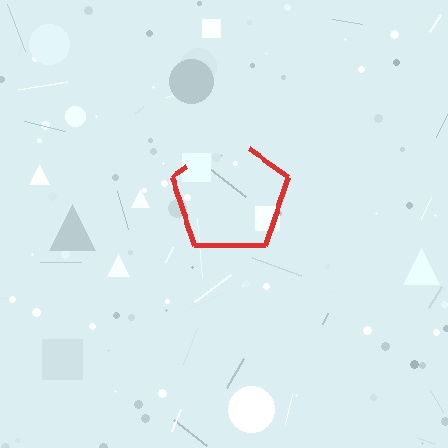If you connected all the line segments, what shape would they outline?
They would outline a pentagon.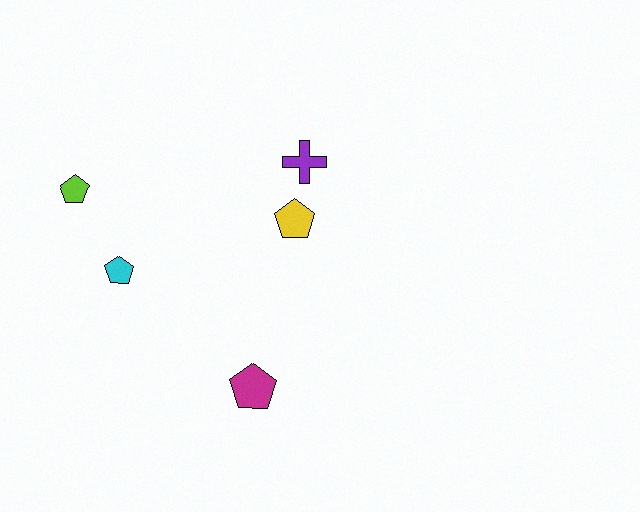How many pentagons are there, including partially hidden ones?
There are 4 pentagons.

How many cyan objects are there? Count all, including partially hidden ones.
There is 1 cyan object.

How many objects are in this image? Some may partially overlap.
There are 5 objects.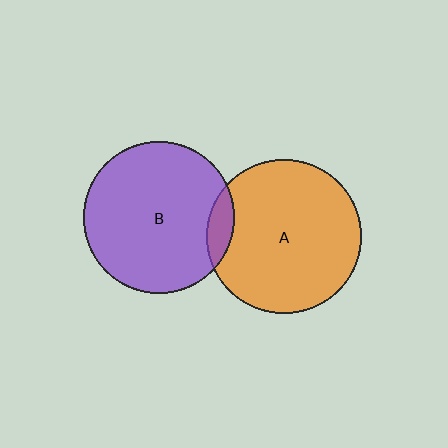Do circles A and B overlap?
Yes.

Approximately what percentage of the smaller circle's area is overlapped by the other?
Approximately 10%.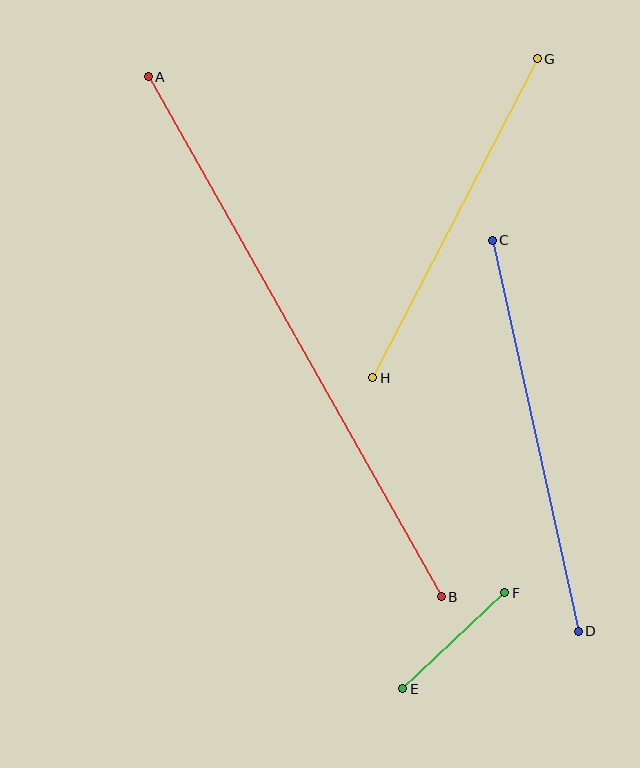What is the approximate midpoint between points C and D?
The midpoint is at approximately (535, 436) pixels.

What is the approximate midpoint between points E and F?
The midpoint is at approximately (454, 641) pixels.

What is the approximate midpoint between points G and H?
The midpoint is at approximately (455, 218) pixels.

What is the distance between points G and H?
The distance is approximately 359 pixels.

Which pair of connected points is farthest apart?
Points A and B are farthest apart.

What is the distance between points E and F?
The distance is approximately 140 pixels.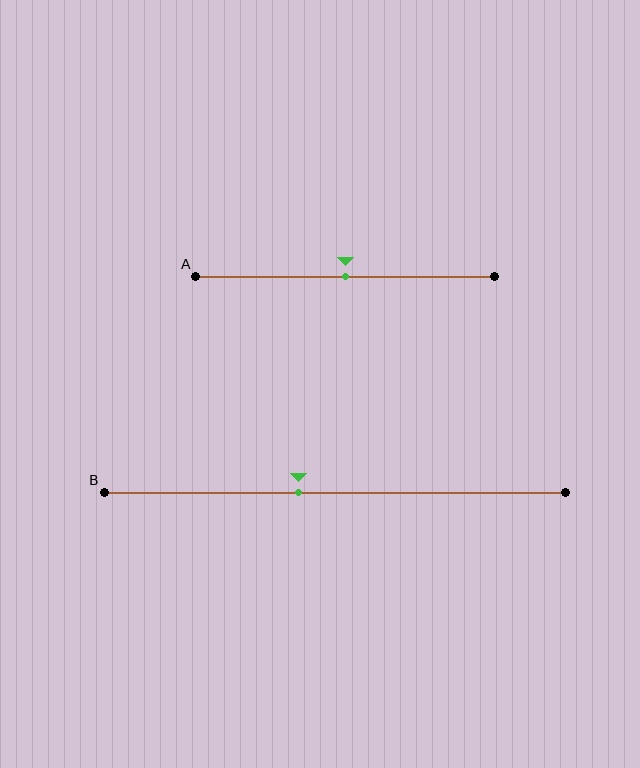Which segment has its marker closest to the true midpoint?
Segment A has its marker closest to the true midpoint.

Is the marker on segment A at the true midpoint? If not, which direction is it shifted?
Yes, the marker on segment A is at the true midpoint.